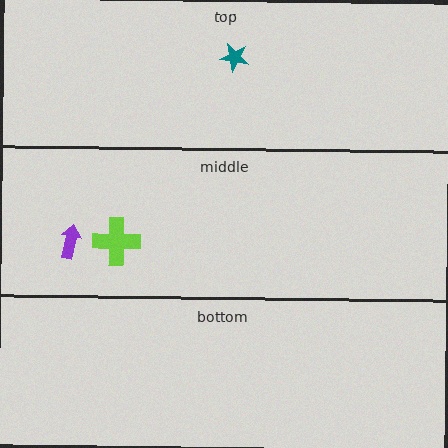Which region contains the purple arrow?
The middle region.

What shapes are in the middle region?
The purple arrow, the lime cross.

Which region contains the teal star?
The top region.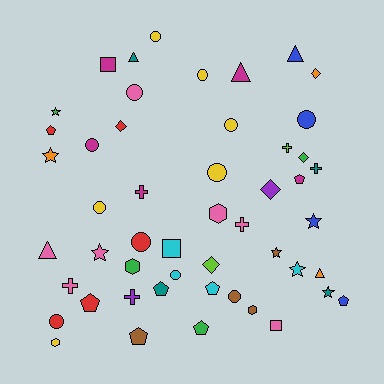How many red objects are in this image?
There are 5 red objects.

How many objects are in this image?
There are 50 objects.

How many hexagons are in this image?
There are 4 hexagons.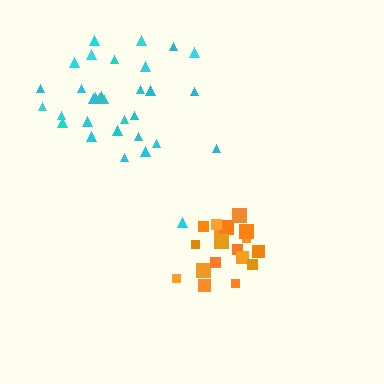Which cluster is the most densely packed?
Orange.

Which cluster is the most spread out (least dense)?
Cyan.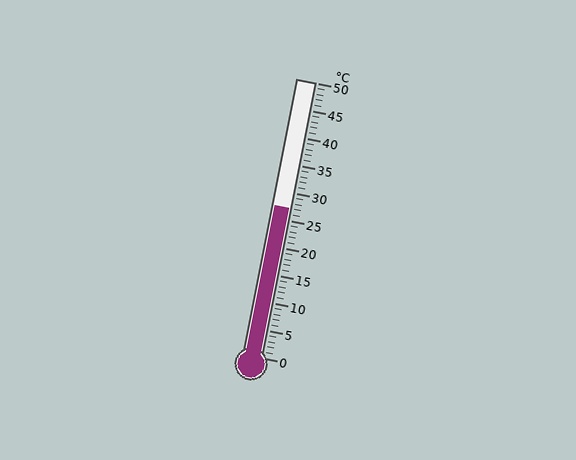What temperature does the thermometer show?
The thermometer shows approximately 27°C.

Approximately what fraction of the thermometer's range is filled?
The thermometer is filled to approximately 55% of its range.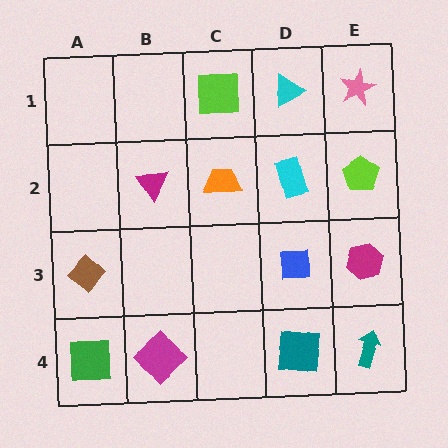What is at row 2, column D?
A cyan rectangle.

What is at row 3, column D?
A blue square.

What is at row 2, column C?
An orange trapezoid.